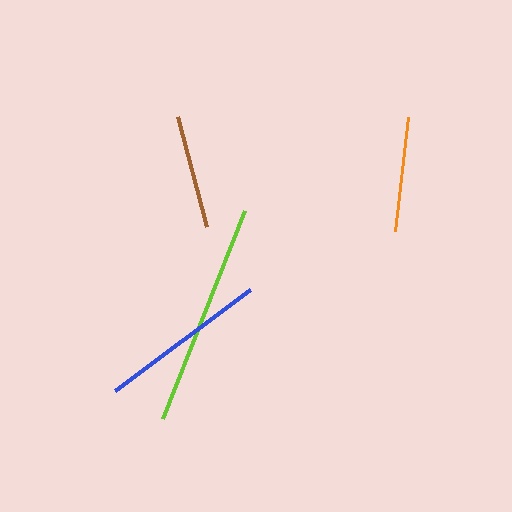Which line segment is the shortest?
The orange line is the shortest at approximately 114 pixels.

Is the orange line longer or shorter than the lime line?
The lime line is longer than the orange line.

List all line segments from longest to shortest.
From longest to shortest: lime, blue, brown, orange.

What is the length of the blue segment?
The blue segment is approximately 169 pixels long.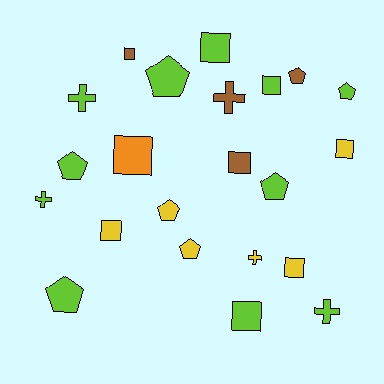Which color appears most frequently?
Lime, with 11 objects.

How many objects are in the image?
There are 22 objects.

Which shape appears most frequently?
Square, with 9 objects.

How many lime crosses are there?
There are 3 lime crosses.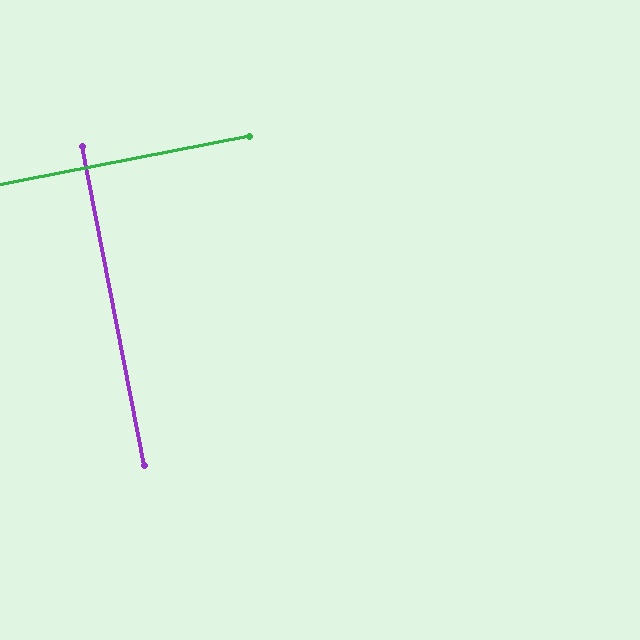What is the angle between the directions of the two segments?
Approximately 90 degrees.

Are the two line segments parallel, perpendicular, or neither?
Perpendicular — they meet at approximately 90°.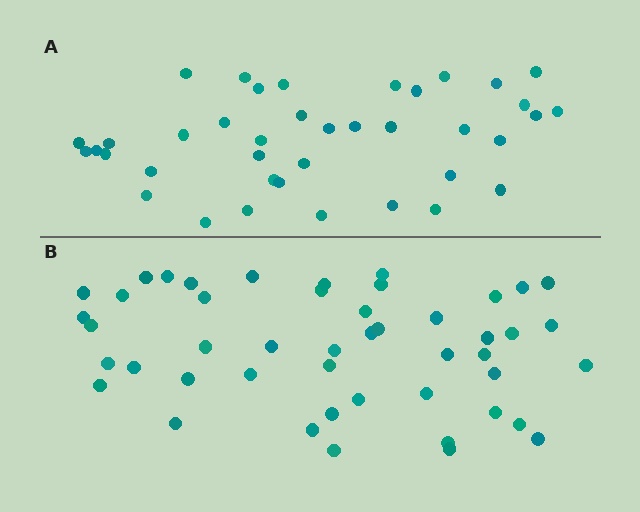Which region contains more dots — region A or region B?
Region B (the bottom region) has more dots.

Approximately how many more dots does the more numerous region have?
Region B has roughly 8 or so more dots than region A.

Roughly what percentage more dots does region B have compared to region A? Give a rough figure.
About 20% more.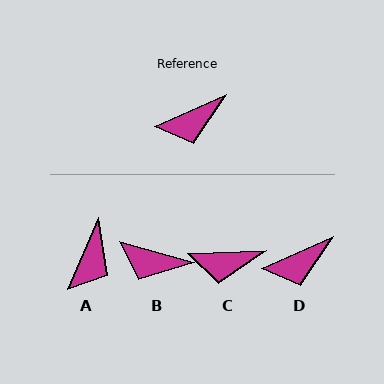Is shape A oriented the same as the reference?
No, it is off by about 43 degrees.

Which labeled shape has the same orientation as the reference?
D.